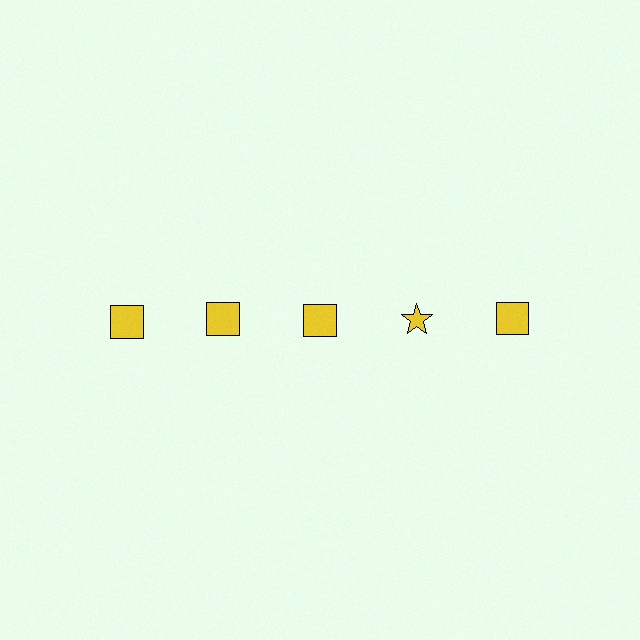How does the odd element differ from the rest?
It has a different shape: star instead of square.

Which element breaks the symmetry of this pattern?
The yellow star in the top row, second from right column breaks the symmetry. All other shapes are yellow squares.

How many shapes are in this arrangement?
There are 5 shapes arranged in a grid pattern.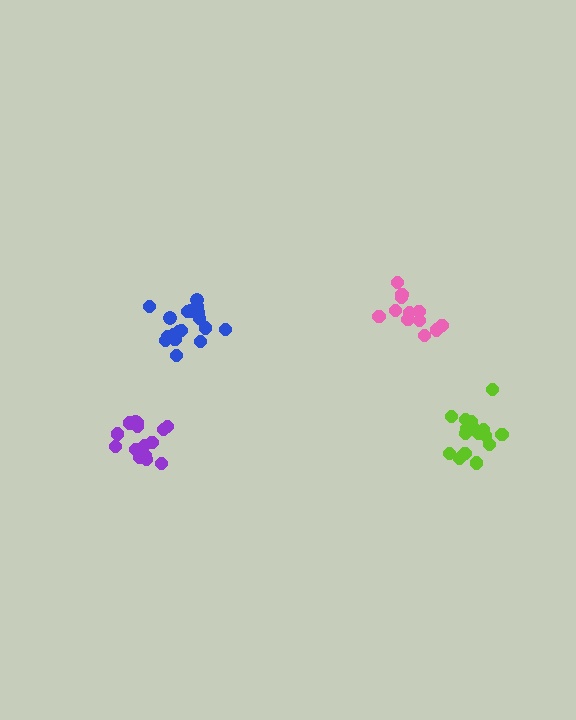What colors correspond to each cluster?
The clusters are colored: blue, purple, pink, lime.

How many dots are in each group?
Group 1: 19 dots, Group 2: 15 dots, Group 3: 13 dots, Group 4: 16 dots (63 total).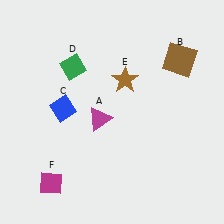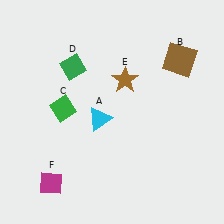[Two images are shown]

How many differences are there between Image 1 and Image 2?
There are 2 differences between the two images.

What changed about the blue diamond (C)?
In Image 1, C is blue. In Image 2, it changed to green.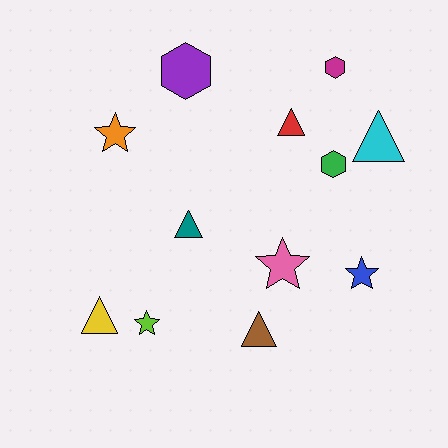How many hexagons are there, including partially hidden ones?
There are 3 hexagons.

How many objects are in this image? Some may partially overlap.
There are 12 objects.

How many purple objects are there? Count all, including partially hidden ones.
There is 1 purple object.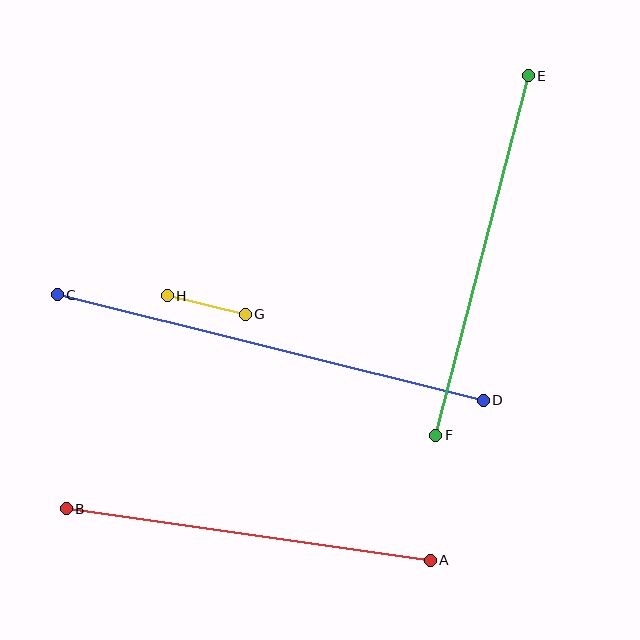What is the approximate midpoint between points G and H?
The midpoint is at approximately (206, 305) pixels.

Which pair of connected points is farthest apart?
Points C and D are farthest apart.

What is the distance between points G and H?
The distance is approximately 80 pixels.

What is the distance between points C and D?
The distance is approximately 439 pixels.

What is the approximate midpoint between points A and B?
The midpoint is at approximately (248, 534) pixels.